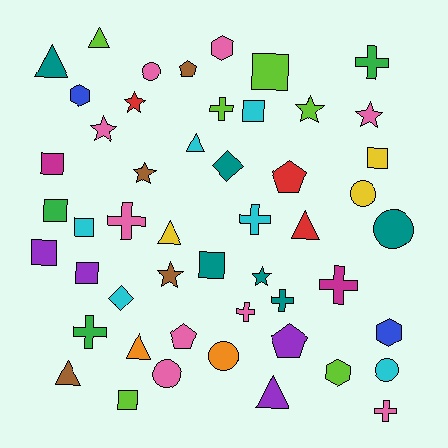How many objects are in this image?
There are 50 objects.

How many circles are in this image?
There are 6 circles.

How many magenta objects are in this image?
There are 2 magenta objects.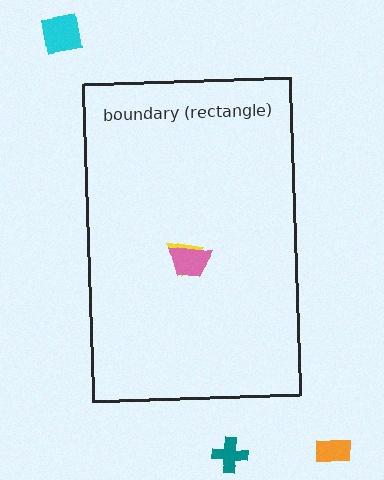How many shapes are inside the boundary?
2 inside, 3 outside.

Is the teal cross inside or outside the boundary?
Outside.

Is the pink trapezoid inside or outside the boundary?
Inside.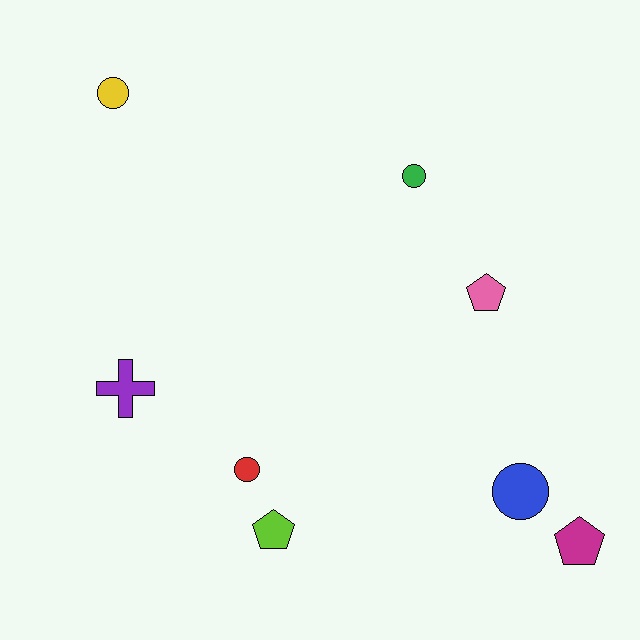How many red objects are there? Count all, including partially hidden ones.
There is 1 red object.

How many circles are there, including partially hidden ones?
There are 4 circles.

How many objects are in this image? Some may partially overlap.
There are 8 objects.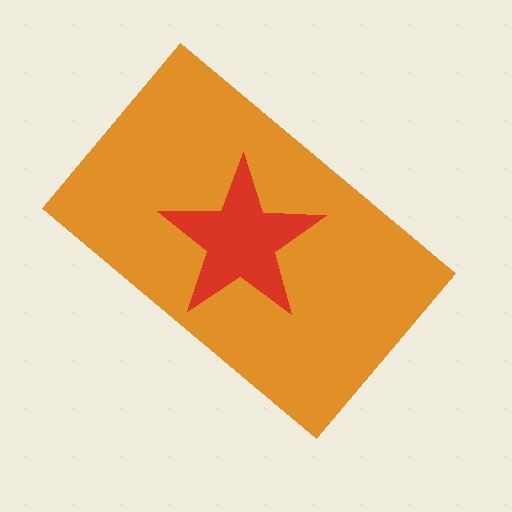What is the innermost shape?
The red star.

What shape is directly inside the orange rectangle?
The red star.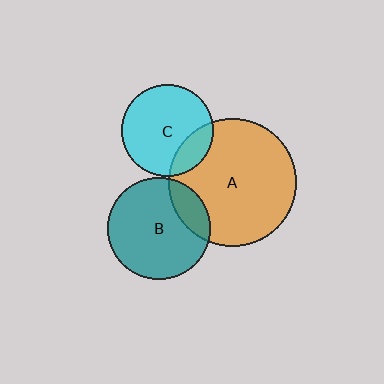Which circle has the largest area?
Circle A (orange).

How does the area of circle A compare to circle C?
Approximately 2.0 times.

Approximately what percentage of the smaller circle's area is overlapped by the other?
Approximately 20%.